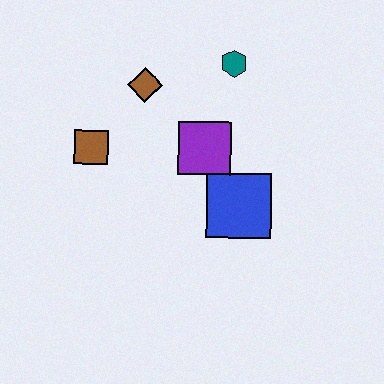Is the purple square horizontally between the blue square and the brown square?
Yes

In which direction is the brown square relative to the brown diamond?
The brown square is below the brown diamond.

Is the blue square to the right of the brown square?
Yes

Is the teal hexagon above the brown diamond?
Yes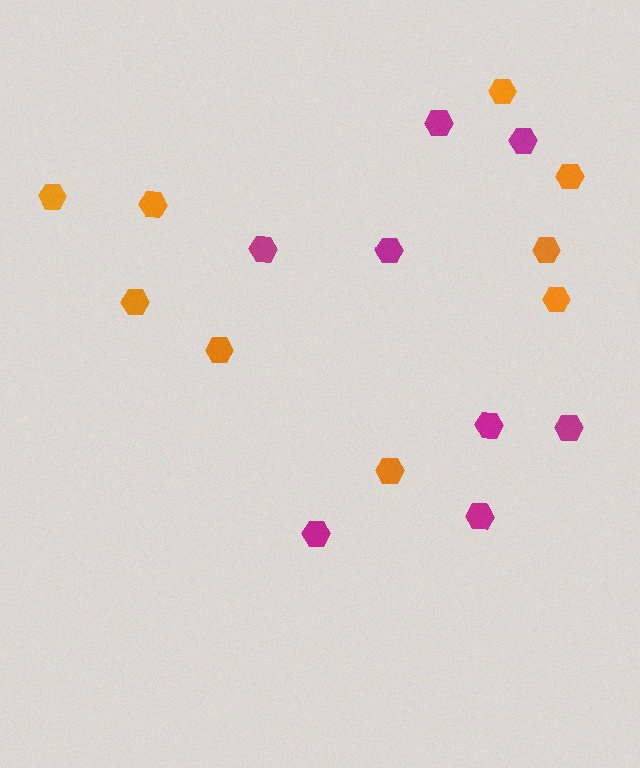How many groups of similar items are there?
There are 2 groups: one group of magenta hexagons (8) and one group of orange hexagons (9).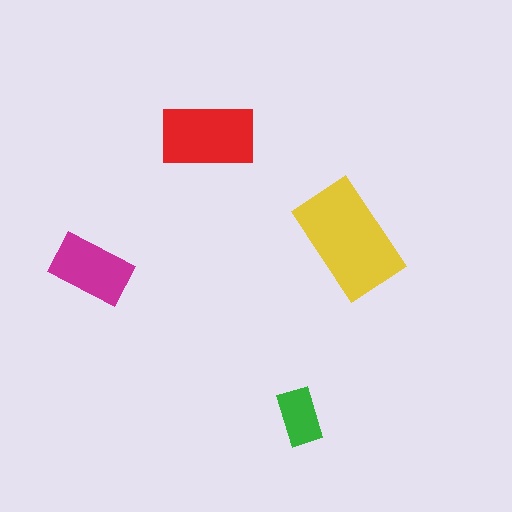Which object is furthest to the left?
The magenta rectangle is leftmost.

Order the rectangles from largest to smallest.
the yellow one, the red one, the magenta one, the green one.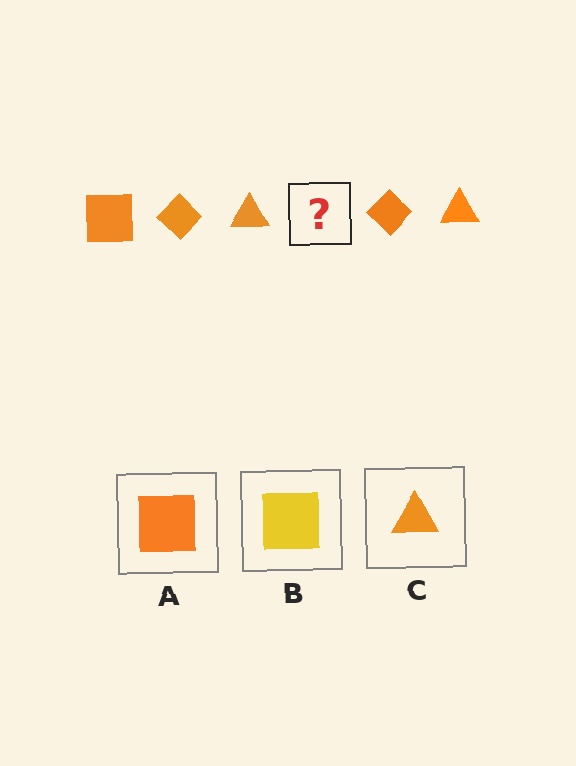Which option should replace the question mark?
Option A.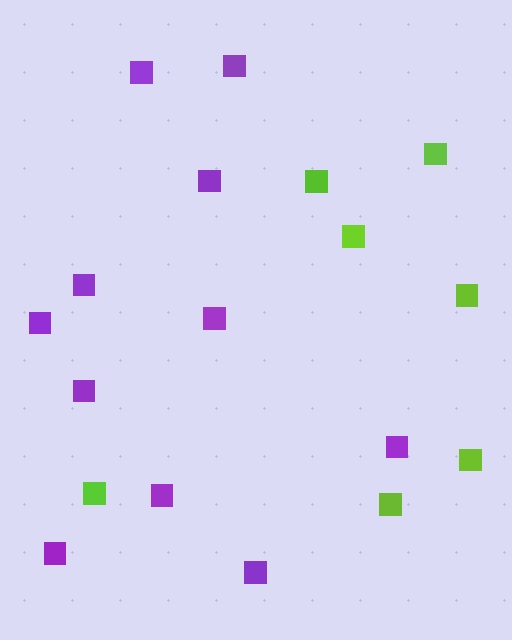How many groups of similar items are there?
There are 2 groups: one group of purple squares (11) and one group of lime squares (7).